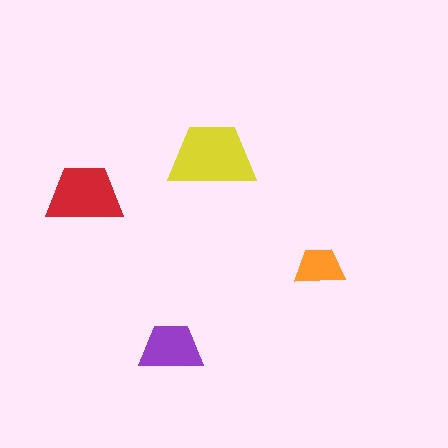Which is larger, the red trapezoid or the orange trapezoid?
The red one.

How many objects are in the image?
There are 4 objects in the image.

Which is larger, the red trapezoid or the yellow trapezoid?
The yellow one.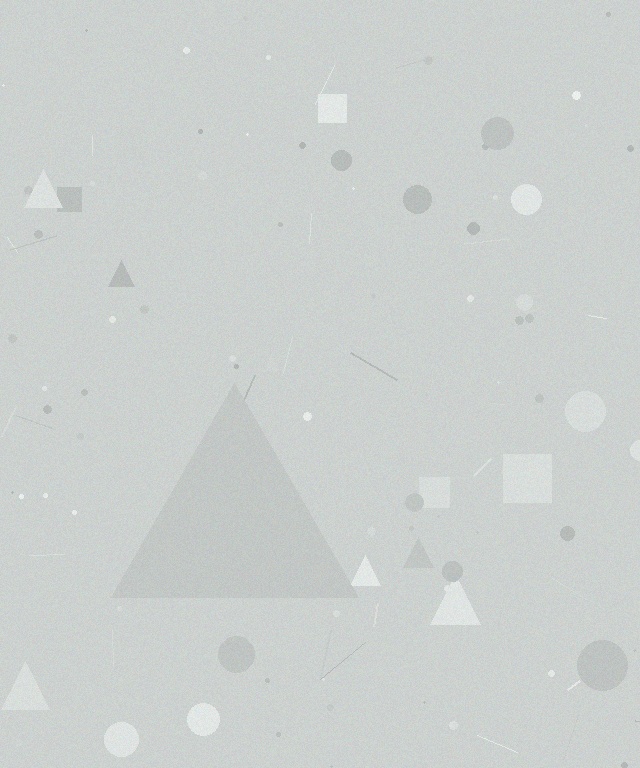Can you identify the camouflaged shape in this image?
The camouflaged shape is a triangle.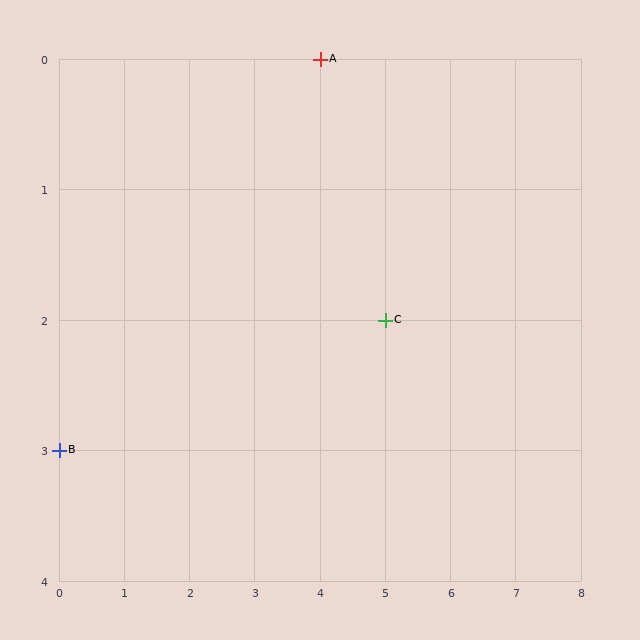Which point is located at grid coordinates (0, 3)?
Point B is at (0, 3).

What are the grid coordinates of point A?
Point A is at grid coordinates (4, 0).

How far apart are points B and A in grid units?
Points B and A are 4 columns and 3 rows apart (about 5.0 grid units diagonally).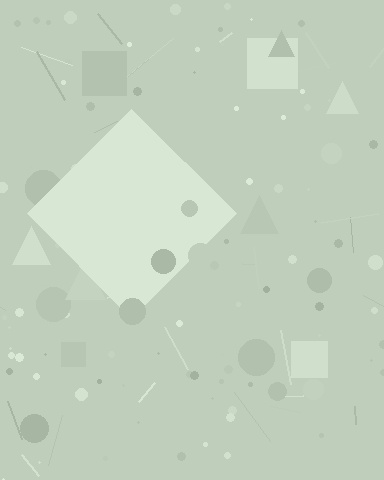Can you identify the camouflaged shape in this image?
The camouflaged shape is a diamond.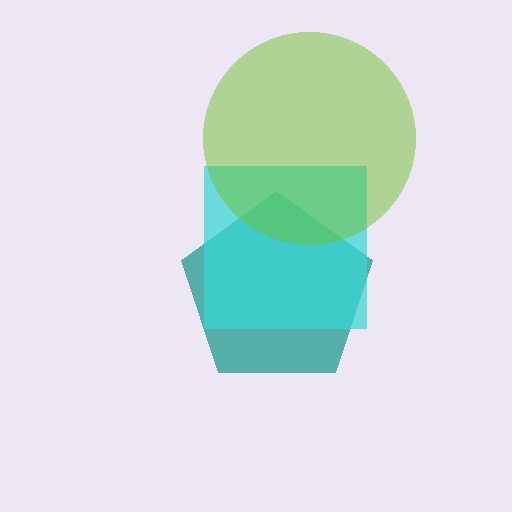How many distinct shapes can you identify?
There are 3 distinct shapes: a teal pentagon, a cyan square, a lime circle.